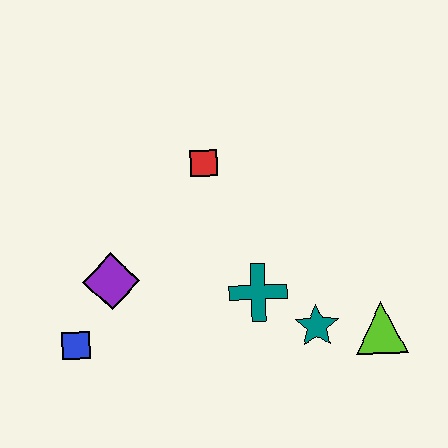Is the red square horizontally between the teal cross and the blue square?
Yes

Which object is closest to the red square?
The teal cross is closest to the red square.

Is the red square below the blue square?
No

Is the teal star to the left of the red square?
No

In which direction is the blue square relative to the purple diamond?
The blue square is below the purple diamond.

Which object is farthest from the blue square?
The lime triangle is farthest from the blue square.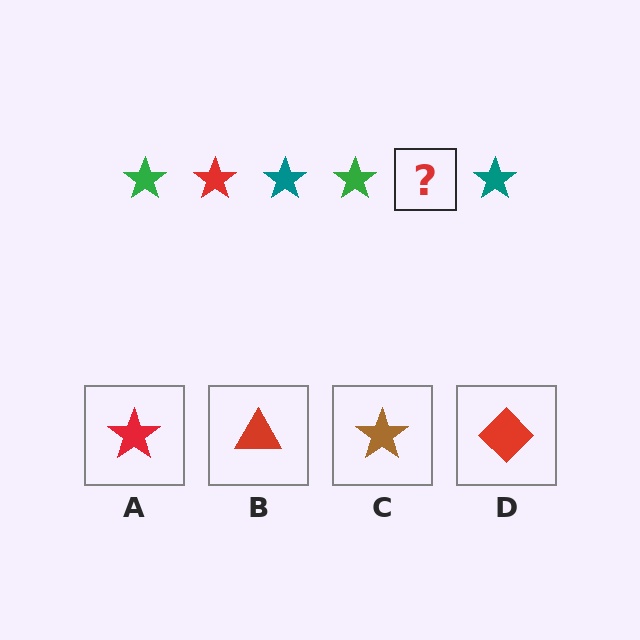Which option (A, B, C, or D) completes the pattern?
A.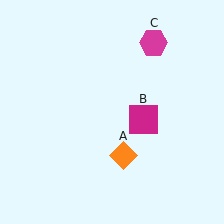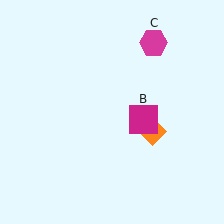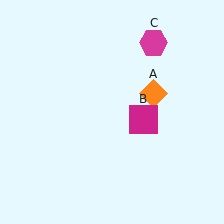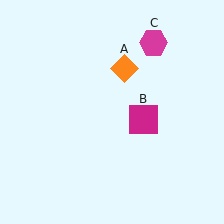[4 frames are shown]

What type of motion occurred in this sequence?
The orange diamond (object A) rotated counterclockwise around the center of the scene.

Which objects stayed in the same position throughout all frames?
Magenta square (object B) and magenta hexagon (object C) remained stationary.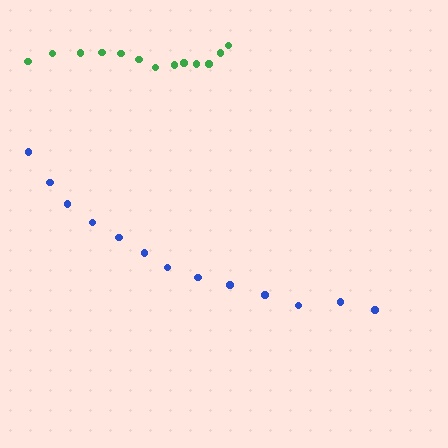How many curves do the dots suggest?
There are 2 distinct paths.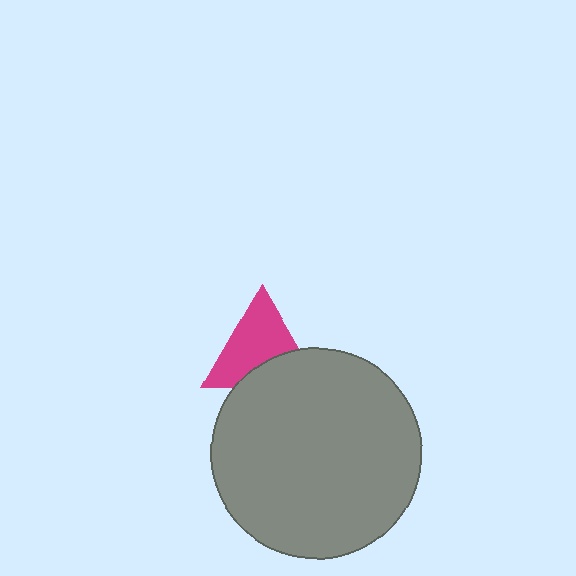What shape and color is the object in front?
The object in front is a gray circle.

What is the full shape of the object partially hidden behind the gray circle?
The partially hidden object is a magenta triangle.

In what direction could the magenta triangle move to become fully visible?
The magenta triangle could move up. That would shift it out from behind the gray circle entirely.